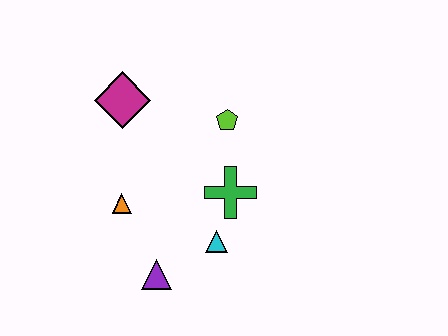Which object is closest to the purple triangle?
The cyan triangle is closest to the purple triangle.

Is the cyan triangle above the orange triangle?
No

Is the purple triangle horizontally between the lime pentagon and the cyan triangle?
No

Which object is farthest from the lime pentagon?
The purple triangle is farthest from the lime pentagon.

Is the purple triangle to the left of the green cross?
Yes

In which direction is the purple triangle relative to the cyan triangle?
The purple triangle is to the left of the cyan triangle.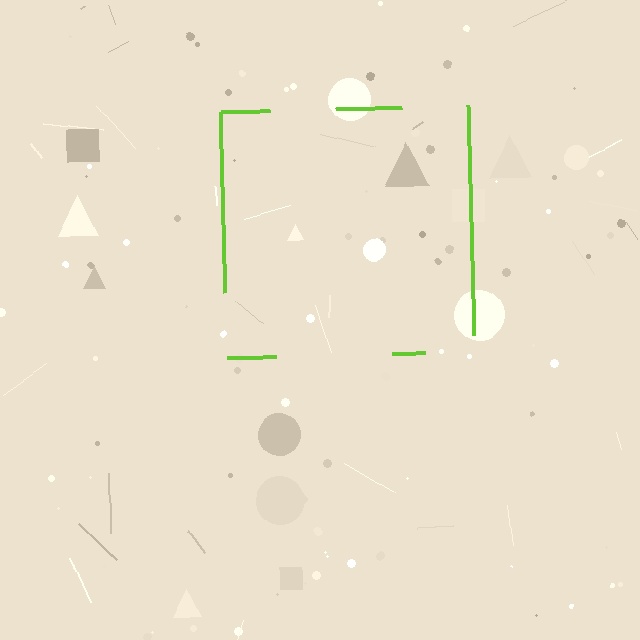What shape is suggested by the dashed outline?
The dashed outline suggests a square.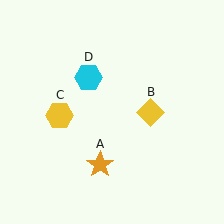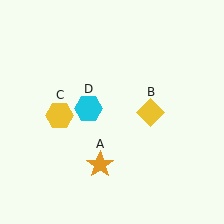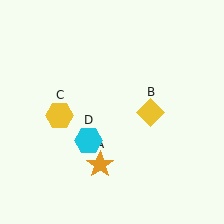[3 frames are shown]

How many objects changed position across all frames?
1 object changed position: cyan hexagon (object D).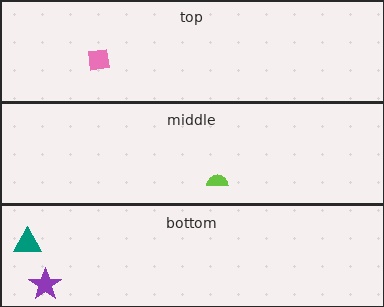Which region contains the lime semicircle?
The middle region.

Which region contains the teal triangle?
The bottom region.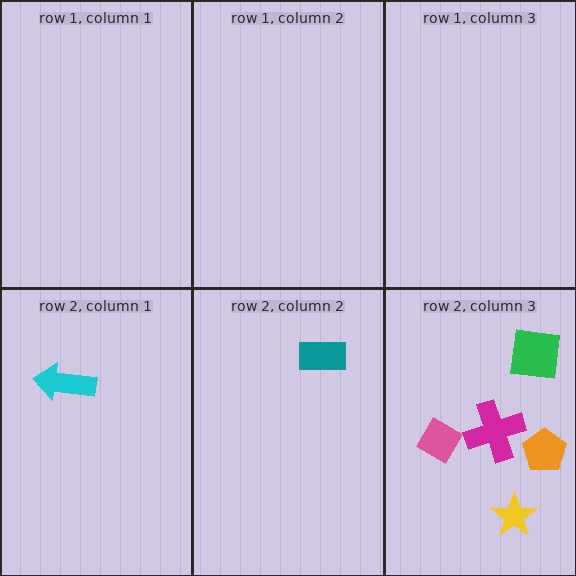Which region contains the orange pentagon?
The row 2, column 3 region.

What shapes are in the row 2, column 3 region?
The orange pentagon, the green square, the yellow star, the magenta cross, the pink diamond.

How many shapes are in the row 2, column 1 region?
1.